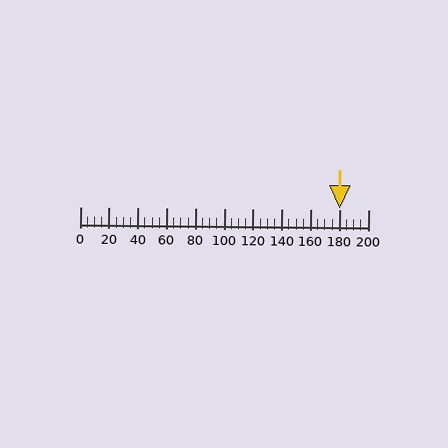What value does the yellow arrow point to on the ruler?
The yellow arrow points to approximately 180.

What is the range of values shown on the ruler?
The ruler shows values from 0 to 200.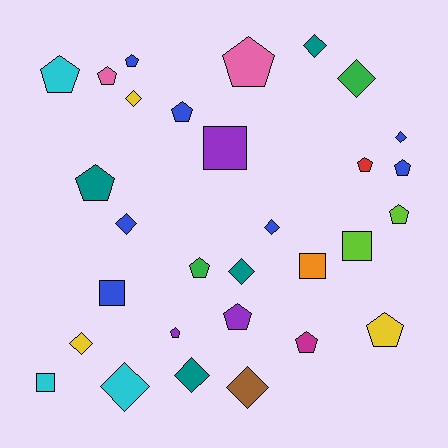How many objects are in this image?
There are 30 objects.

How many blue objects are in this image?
There are 7 blue objects.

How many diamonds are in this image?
There are 11 diamonds.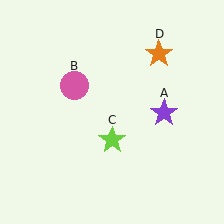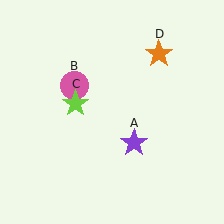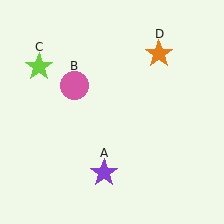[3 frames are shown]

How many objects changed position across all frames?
2 objects changed position: purple star (object A), lime star (object C).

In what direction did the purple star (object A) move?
The purple star (object A) moved down and to the left.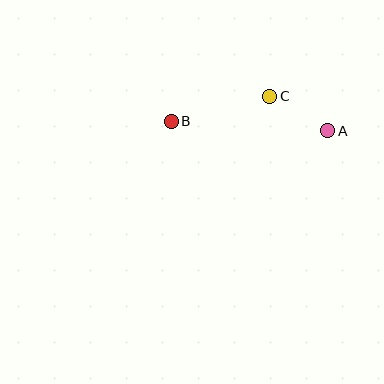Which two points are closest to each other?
Points A and C are closest to each other.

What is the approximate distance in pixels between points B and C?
The distance between B and C is approximately 101 pixels.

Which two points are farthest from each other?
Points A and B are farthest from each other.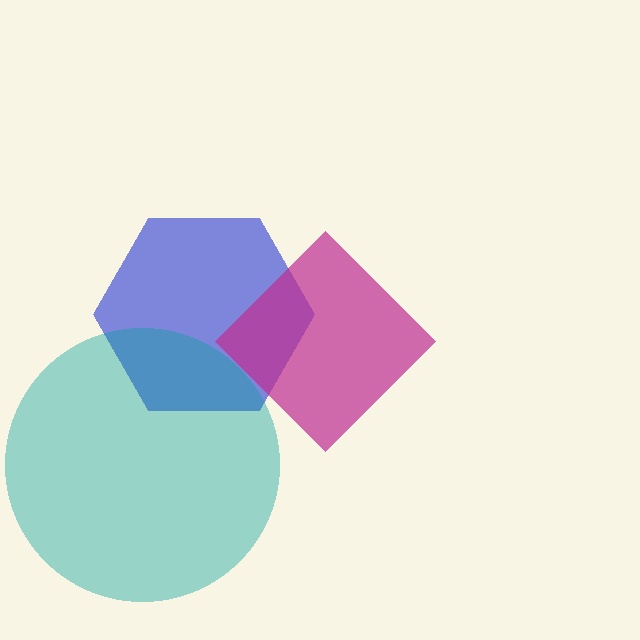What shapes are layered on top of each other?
The layered shapes are: a blue hexagon, a magenta diamond, a teal circle.